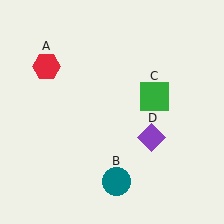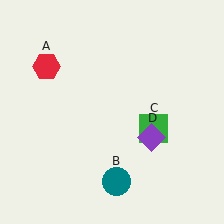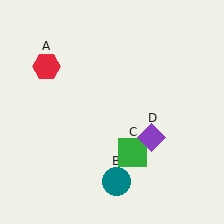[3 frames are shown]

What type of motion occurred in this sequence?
The green square (object C) rotated clockwise around the center of the scene.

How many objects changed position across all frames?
1 object changed position: green square (object C).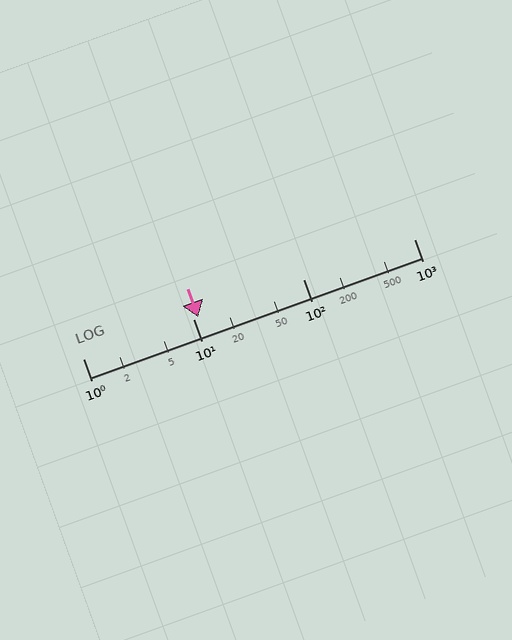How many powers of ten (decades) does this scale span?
The scale spans 3 decades, from 1 to 1000.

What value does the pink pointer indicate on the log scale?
The pointer indicates approximately 11.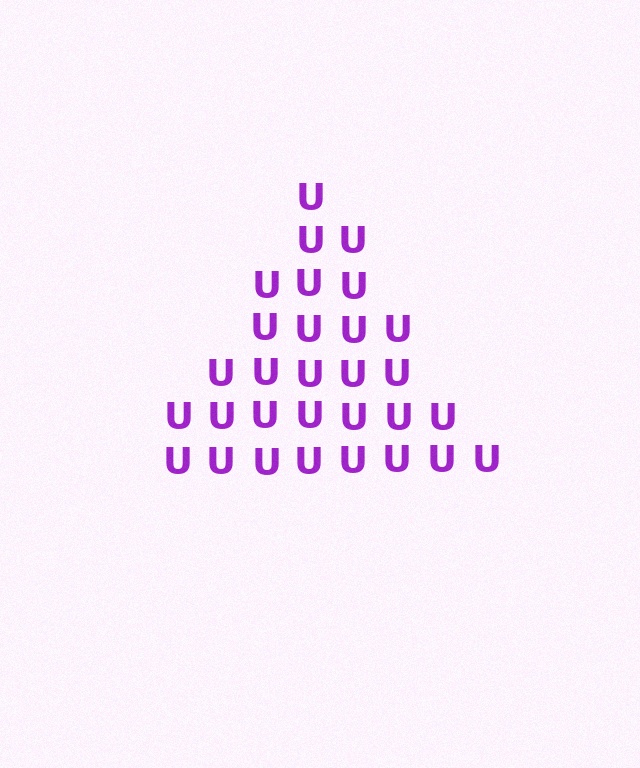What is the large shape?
The large shape is a triangle.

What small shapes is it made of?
It is made of small letter U's.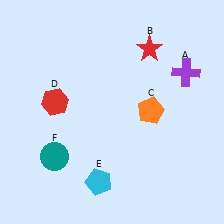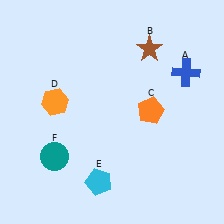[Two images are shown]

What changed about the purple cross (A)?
In Image 1, A is purple. In Image 2, it changed to blue.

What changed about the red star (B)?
In Image 1, B is red. In Image 2, it changed to brown.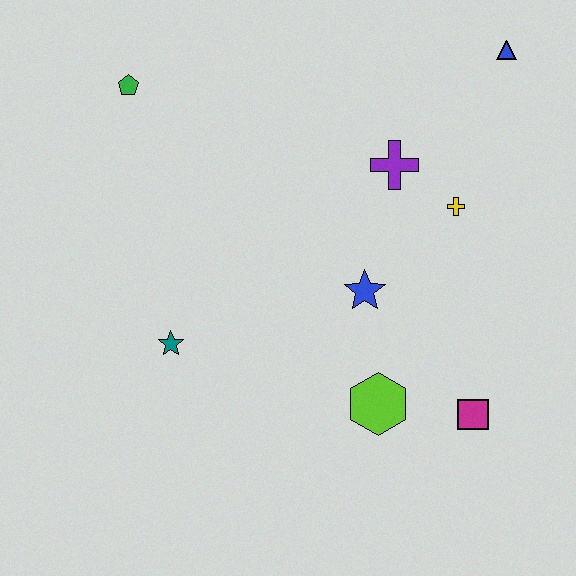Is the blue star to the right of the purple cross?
No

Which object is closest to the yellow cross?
The purple cross is closest to the yellow cross.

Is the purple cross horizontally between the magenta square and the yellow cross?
No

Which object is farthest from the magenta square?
The green pentagon is farthest from the magenta square.